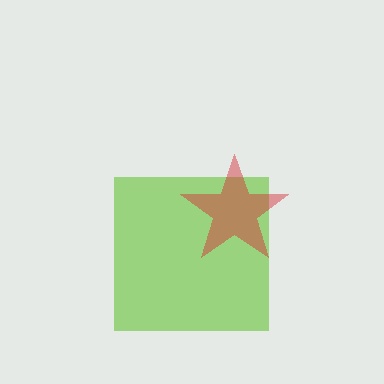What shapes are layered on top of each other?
The layered shapes are: a lime square, a red star.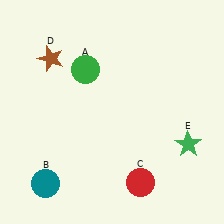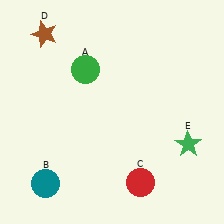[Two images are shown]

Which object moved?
The brown star (D) moved up.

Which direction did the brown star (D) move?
The brown star (D) moved up.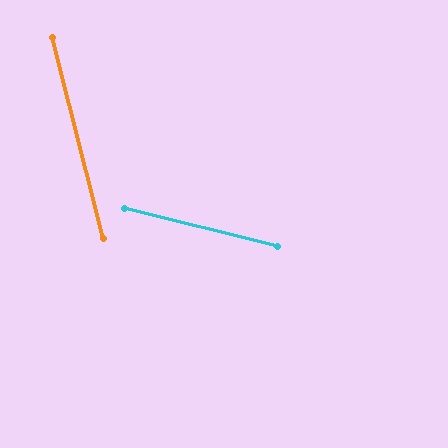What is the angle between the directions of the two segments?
Approximately 62 degrees.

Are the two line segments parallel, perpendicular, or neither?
Neither parallel nor perpendicular — they differ by about 62°.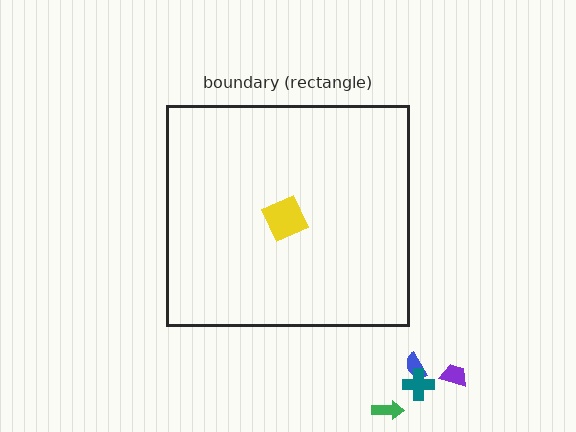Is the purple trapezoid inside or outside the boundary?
Outside.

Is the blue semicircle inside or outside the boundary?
Outside.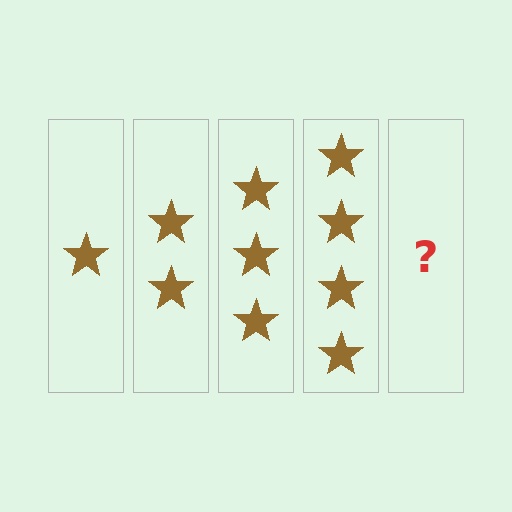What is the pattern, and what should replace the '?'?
The pattern is that each step adds one more star. The '?' should be 5 stars.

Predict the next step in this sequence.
The next step is 5 stars.